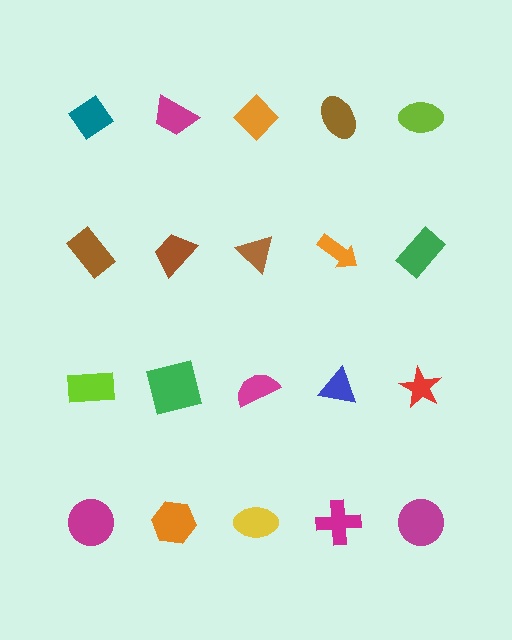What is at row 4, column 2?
An orange hexagon.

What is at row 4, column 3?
A yellow ellipse.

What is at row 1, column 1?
A teal diamond.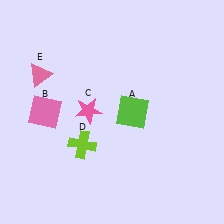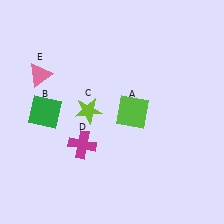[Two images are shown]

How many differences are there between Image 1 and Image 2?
There are 3 differences between the two images.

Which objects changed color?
B changed from pink to green. C changed from pink to lime. D changed from lime to magenta.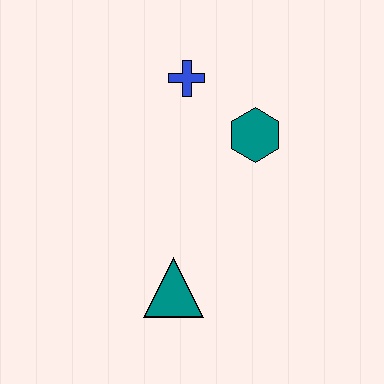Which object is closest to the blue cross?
The teal hexagon is closest to the blue cross.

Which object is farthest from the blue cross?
The teal triangle is farthest from the blue cross.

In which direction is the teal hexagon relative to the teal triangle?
The teal hexagon is above the teal triangle.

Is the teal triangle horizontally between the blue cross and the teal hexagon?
No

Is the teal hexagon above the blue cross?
No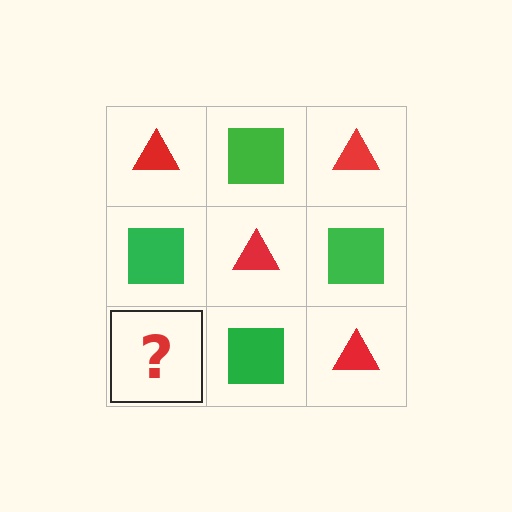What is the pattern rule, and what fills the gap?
The rule is that it alternates red triangle and green square in a checkerboard pattern. The gap should be filled with a red triangle.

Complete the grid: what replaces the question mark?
The question mark should be replaced with a red triangle.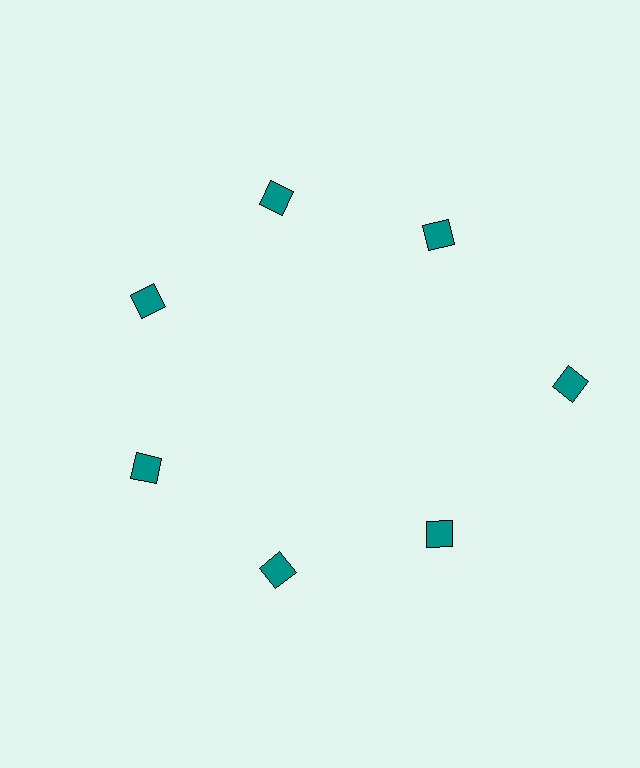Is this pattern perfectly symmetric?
No. The 7 teal diamonds are arranged in a ring, but one element near the 3 o'clock position is pushed outward from the center, breaking the 7-fold rotational symmetry.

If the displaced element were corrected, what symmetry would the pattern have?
It would have 7-fold rotational symmetry — the pattern would map onto itself every 51 degrees.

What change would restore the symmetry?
The symmetry would be restored by moving it inward, back onto the ring so that all 7 diamonds sit at equal angles and equal distance from the center.